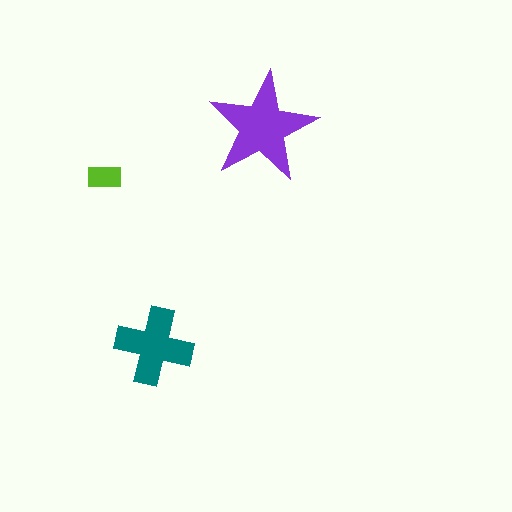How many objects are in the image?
There are 3 objects in the image.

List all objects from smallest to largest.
The lime rectangle, the teal cross, the purple star.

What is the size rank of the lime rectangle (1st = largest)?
3rd.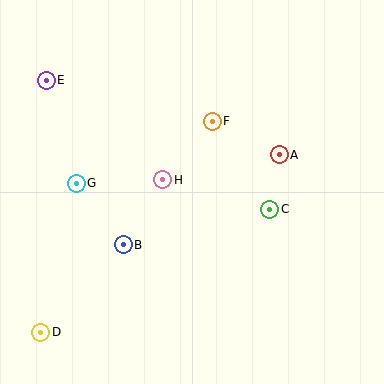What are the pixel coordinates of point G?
Point G is at (76, 183).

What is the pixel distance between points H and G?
The distance between H and G is 87 pixels.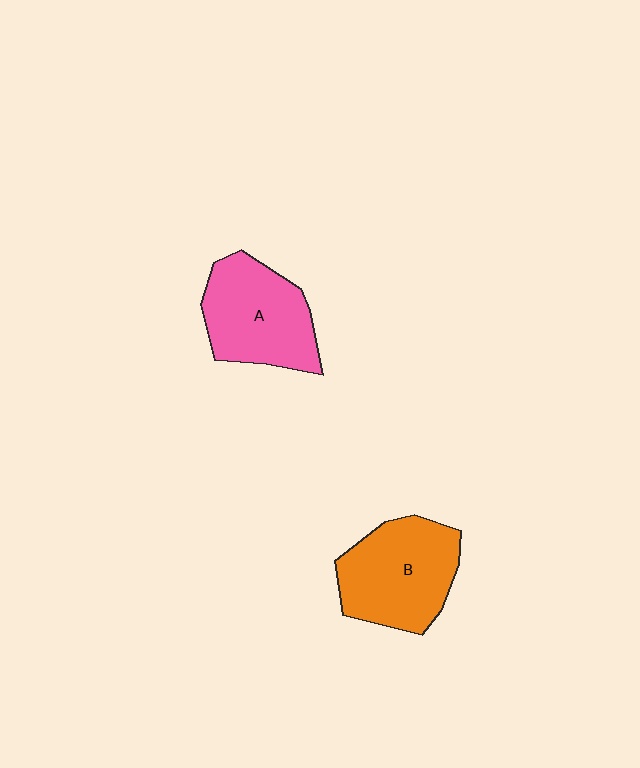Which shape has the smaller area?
Shape A (pink).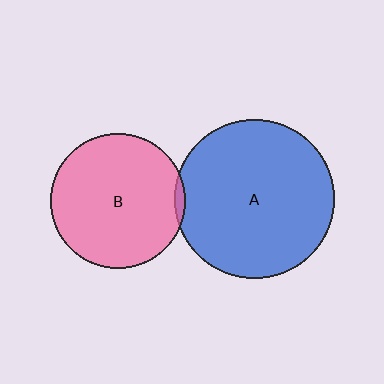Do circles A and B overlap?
Yes.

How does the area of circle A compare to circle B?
Approximately 1.4 times.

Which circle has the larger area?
Circle A (blue).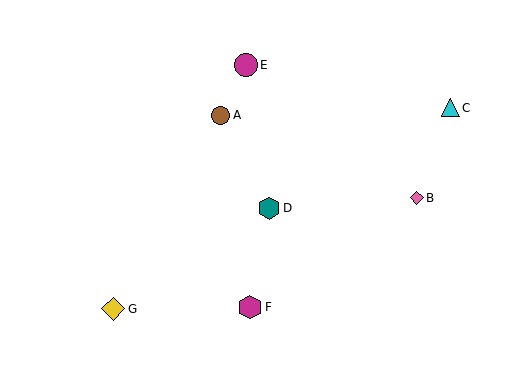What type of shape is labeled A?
Shape A is a brown circle.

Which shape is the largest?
The magenta hexagon (labeled F) is the largest.